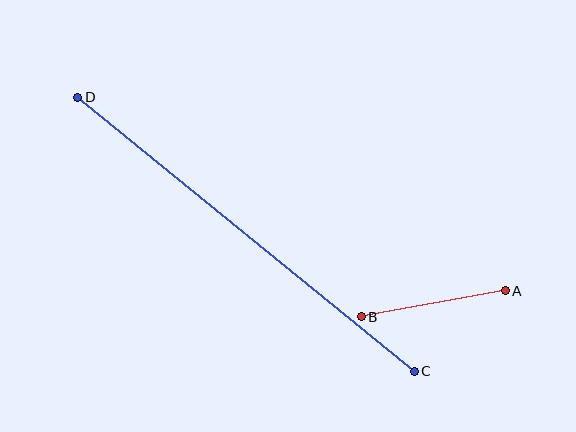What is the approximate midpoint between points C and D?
The midpoint is at approximately (246, 234) pixels.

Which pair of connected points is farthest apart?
Points C and D are farthest apart.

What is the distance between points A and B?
The distance is approximately 146 pixels.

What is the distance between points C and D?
The distance is approximately 434 pixels.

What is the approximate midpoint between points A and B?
The midpoint is at approximately (433, 304) pixels.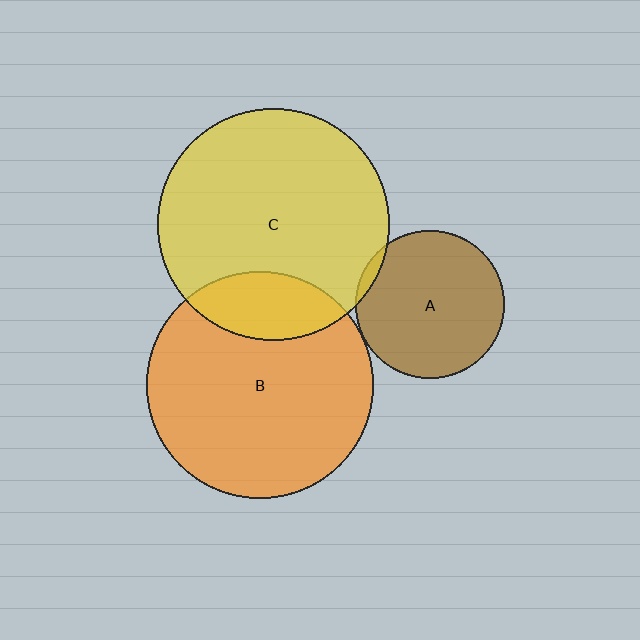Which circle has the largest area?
Circle C (yellow).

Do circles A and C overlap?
Yes.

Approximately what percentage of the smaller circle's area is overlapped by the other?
Approximately 5%.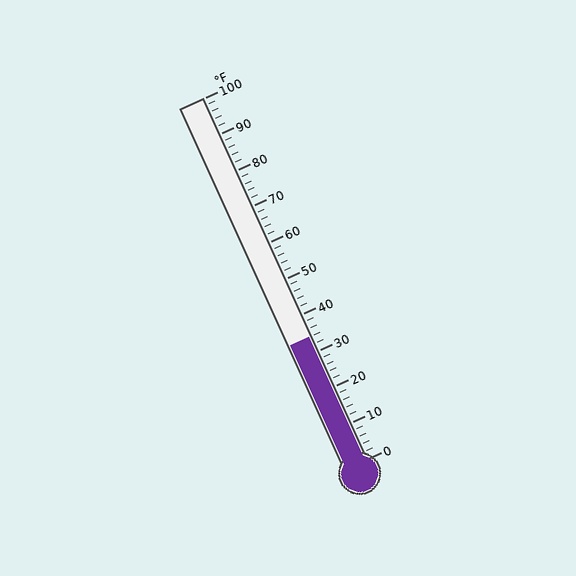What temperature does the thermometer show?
The thermometer shows approximately 34°F.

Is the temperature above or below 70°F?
The temperature is below 70°F.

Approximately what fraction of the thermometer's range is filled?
The thermometer is filled to approximately 35% of its range.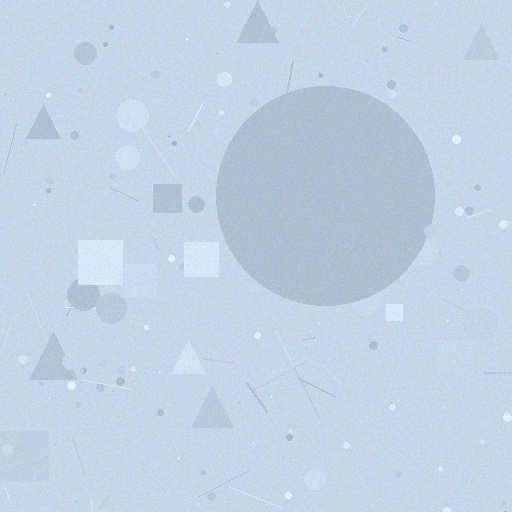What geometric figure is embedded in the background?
A circle is embedded in the background.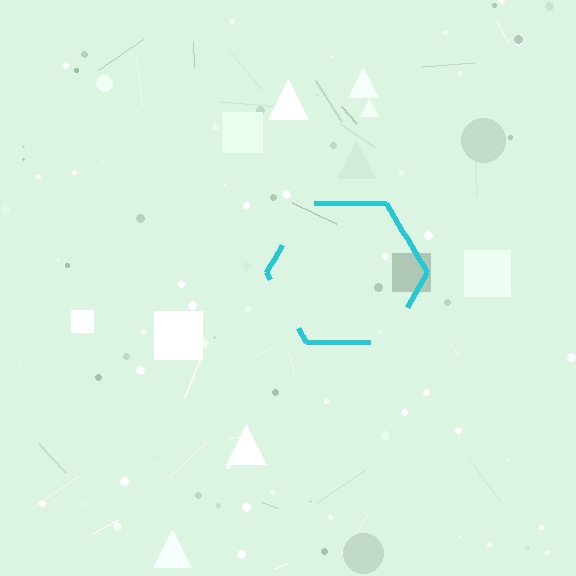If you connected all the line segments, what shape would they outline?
They would outline a hexagon.